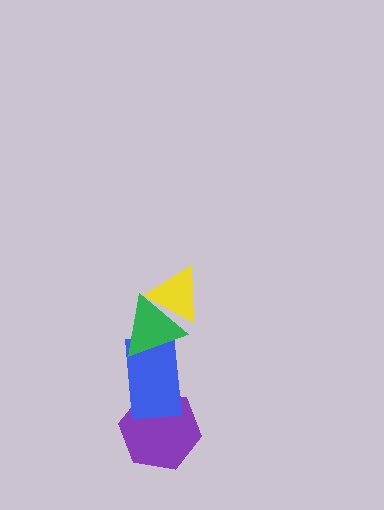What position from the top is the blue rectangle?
The blue rectangle is 3rd from the top.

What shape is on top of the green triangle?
The yellow triangle is on top of the green triangle.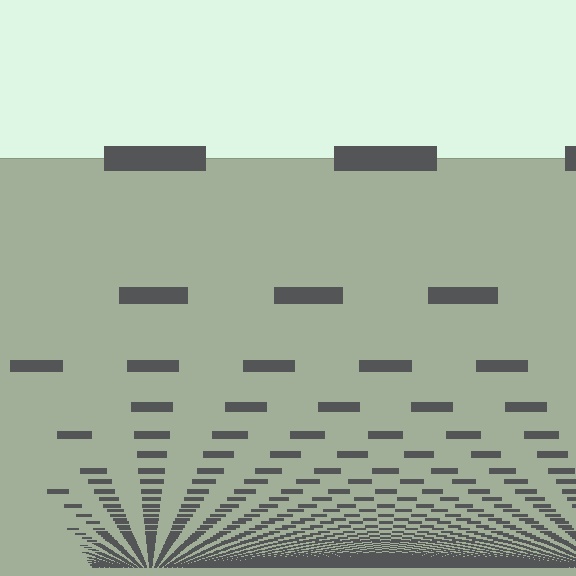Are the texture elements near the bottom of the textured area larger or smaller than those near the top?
Smaller. The gradient is inverted — elements near the bottom are smaller and denser.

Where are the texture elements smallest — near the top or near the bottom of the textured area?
Near the bottom.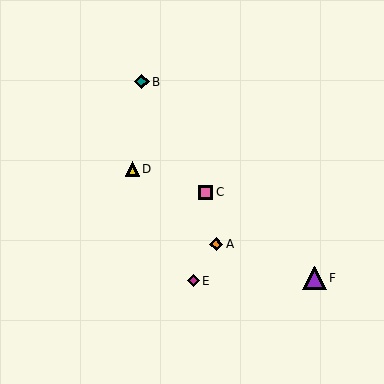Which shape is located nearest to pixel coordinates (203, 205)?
The pink square (labeled C) at (206, 192) is nearest to that location.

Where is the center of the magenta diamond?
The center of the magenta diamond is at (193, 281).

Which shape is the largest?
The purple triangle (labeled F) is the largest.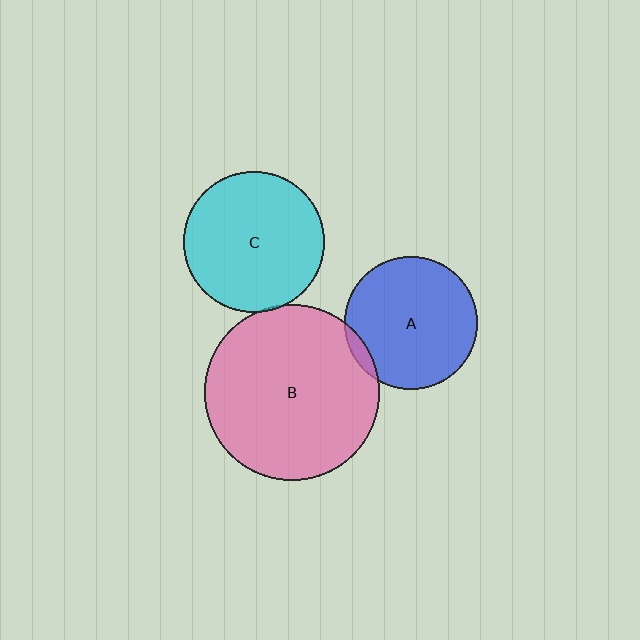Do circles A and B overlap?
Yes.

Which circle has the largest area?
Circle B (pink).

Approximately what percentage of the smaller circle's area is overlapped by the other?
Approximately 5%.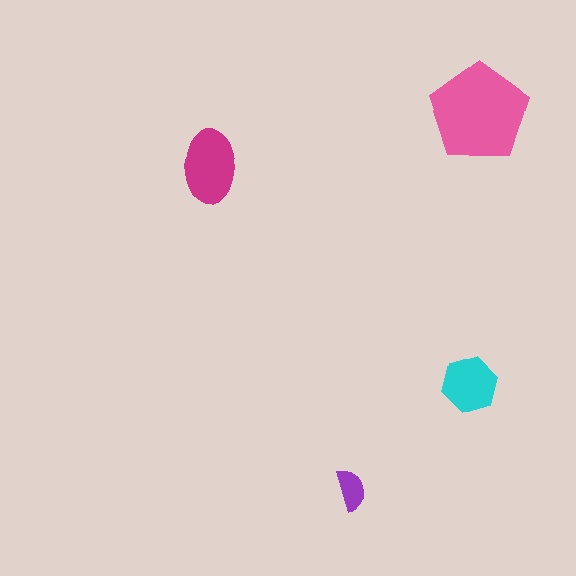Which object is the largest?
The pink pentagon.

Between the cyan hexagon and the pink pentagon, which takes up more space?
The pink pentagon.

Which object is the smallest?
The purple semicircle.